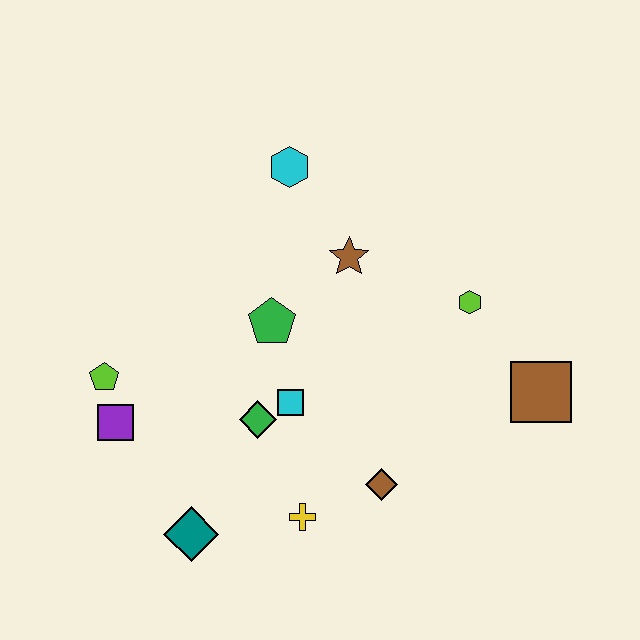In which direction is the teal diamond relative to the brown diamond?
The teal diamond is to the left of the brown diamond.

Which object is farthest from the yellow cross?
The cyan hexagon is farthest from the yellow cross.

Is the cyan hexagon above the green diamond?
Yes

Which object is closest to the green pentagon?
The cyan square is closest to the green pentagon.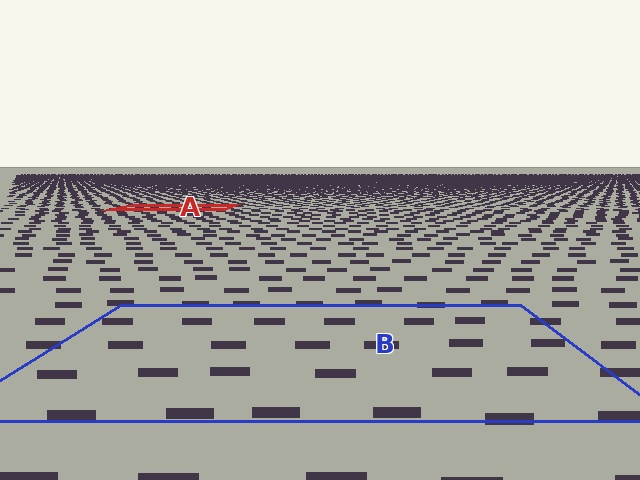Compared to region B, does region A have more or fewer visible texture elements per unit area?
Region A has more texture elements per unit area — they are packed more densely because it is farther away.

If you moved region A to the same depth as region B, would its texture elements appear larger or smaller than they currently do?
They would appear larger. At a closer depth, the same texture elements are projected at a bigger on-screen size.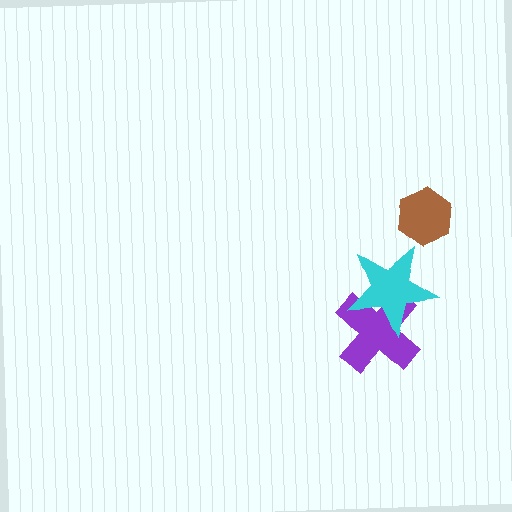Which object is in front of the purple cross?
The cyan star is in front of the purple cross.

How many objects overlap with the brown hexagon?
0 objects overlap with the brown hexagon.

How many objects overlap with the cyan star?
1 object overlaps with the cyan star.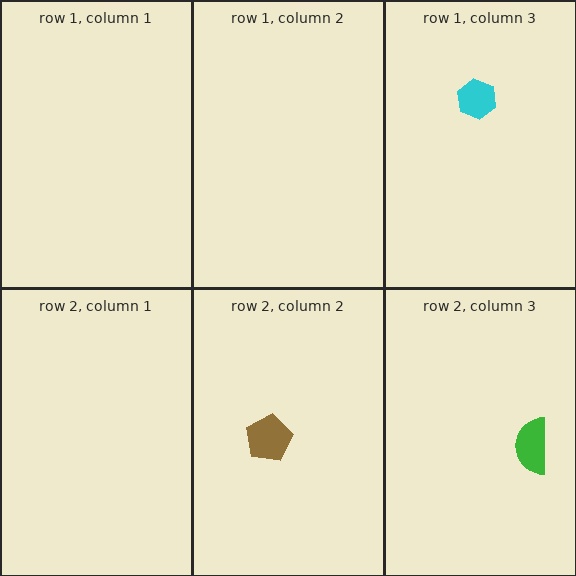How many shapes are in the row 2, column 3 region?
1.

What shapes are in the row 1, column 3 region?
The cyan hexagon.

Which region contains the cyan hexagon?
The row 1, column 3 region.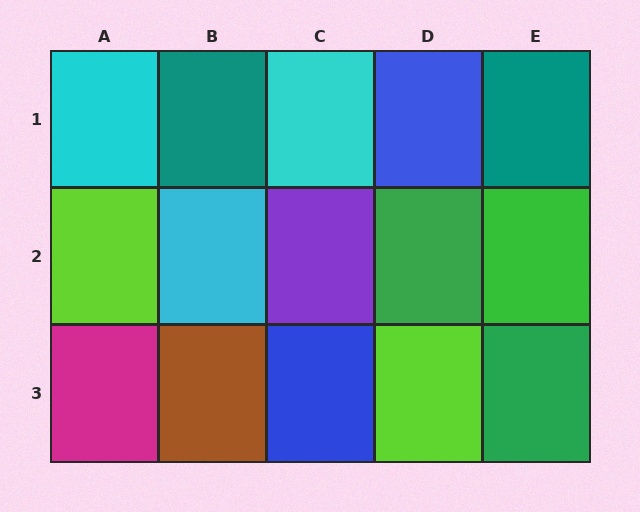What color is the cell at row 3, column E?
Green.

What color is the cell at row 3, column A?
Magenta.